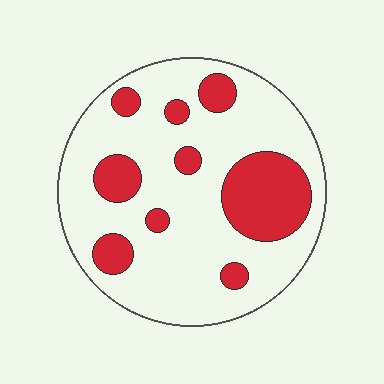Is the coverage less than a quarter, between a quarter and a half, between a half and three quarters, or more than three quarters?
Less than a quarter.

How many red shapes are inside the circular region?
9.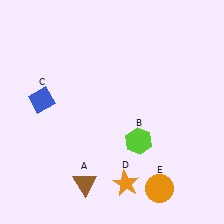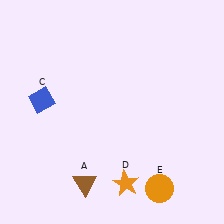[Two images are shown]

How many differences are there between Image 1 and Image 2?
There is 1 difference between the two images.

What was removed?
The lime hexagon (B) was removed in Image 2.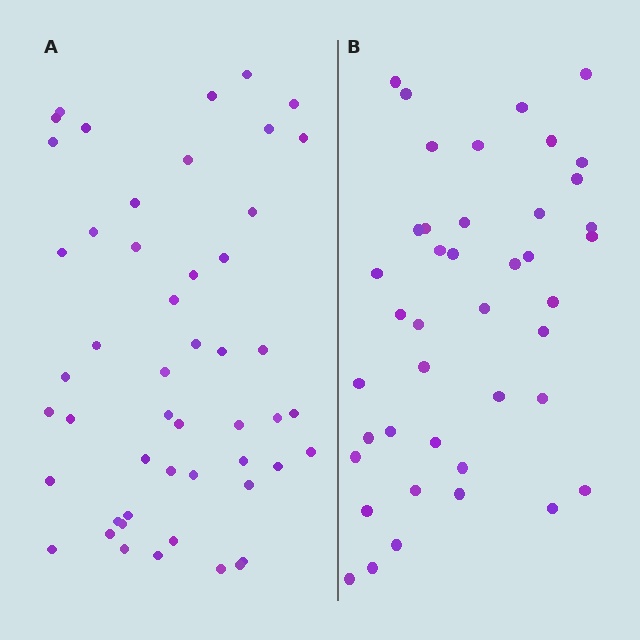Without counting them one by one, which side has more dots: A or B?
Region A (the left region) has more dots.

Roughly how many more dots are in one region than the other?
Region A has roughly 8 or so more dots than region B.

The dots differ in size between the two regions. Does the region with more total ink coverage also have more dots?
No. Region B has more total ink coverage because its dots are larger, but region A actually contains more individual dots. Total area can be misleading — the number of items is what matters here.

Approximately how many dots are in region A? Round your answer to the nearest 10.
About 50 dots.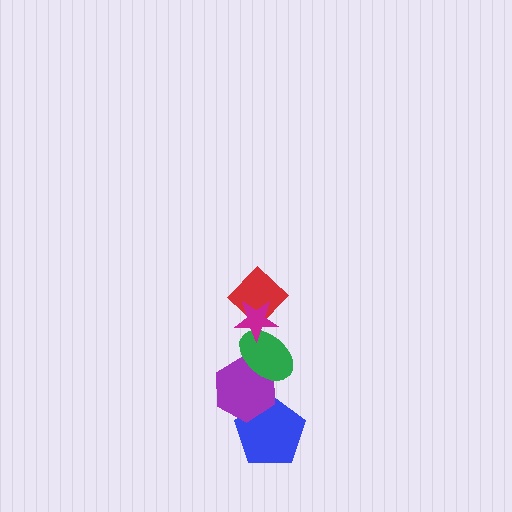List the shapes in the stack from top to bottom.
From top to bottom: the magenta star, the red diamond, the green ellipse, the purple hexagon, the blue pentagon.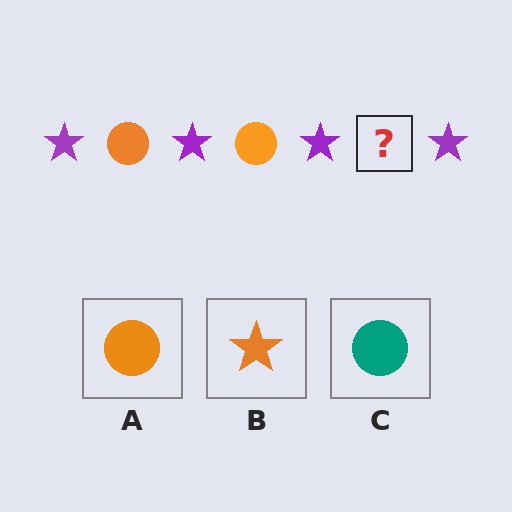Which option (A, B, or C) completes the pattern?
A.